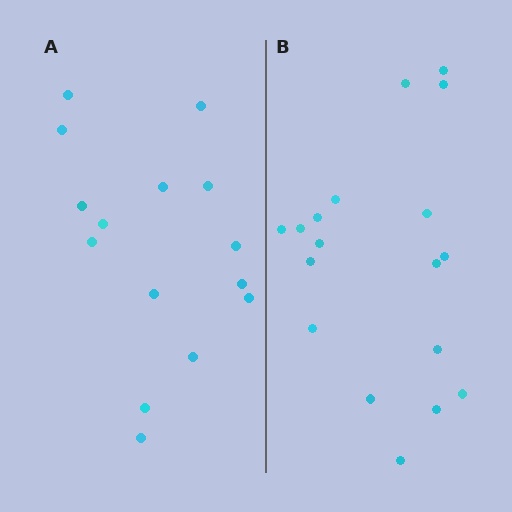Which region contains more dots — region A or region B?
Region B (the right region) has more dots.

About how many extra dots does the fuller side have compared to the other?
Region B has just a few more — roughly 2 or 3 more dots than region A.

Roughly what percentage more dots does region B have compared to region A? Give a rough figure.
About 20% more.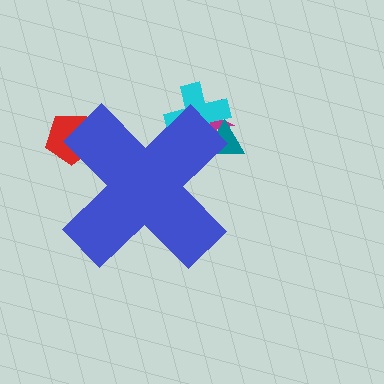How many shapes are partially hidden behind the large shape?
4 shapes are partially hidden.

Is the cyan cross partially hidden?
Yes, the cyan cross is partially hidden behind the blue cross.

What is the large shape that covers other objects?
A blue cross.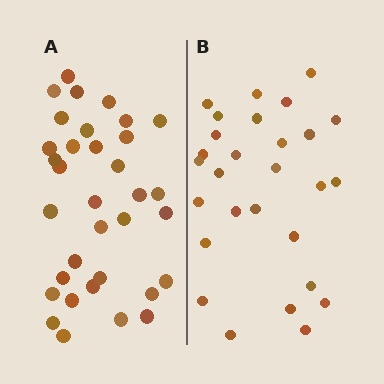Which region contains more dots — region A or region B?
Region A (the left region) has more dots.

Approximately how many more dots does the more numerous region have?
Region A has about 6 more dots than region B.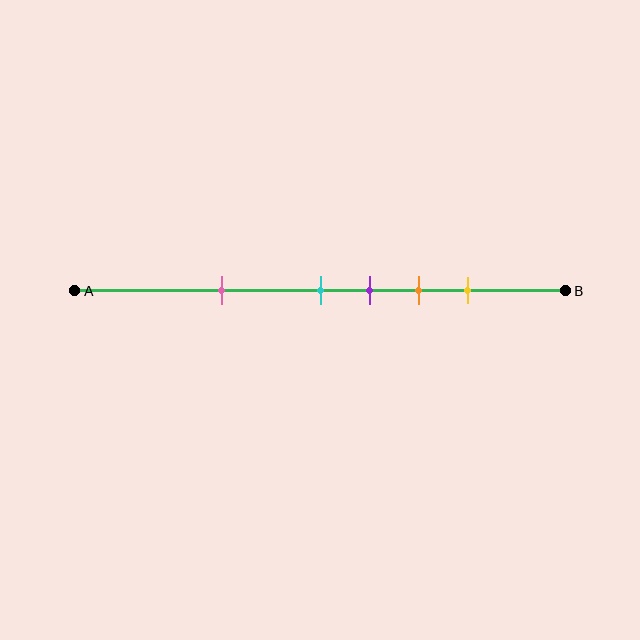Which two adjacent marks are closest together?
The cyan and purple marks are the closest adjacent pair.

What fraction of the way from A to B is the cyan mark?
The cyan mark is approximately 50% (0.5) of the way from A to B.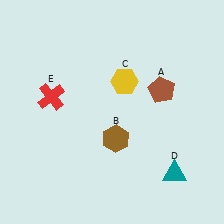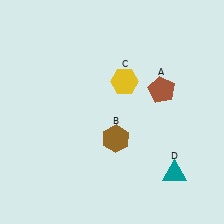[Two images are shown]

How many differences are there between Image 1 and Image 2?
There is 1 difference between the two images.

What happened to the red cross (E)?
The red cross (E) was removed in Image 2. It was in the top-left area of Image 1.